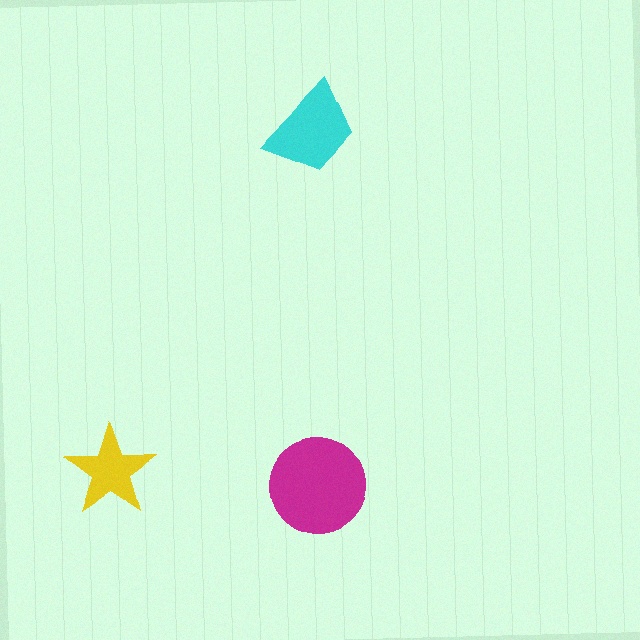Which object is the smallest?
The yellow star.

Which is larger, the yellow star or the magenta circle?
The magenta circle.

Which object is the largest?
The magenta circle.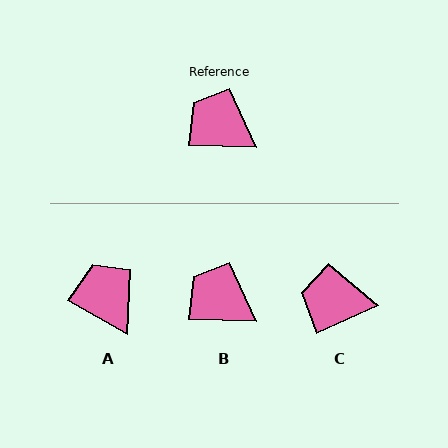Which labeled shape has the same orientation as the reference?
B.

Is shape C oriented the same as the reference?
No, it is off by about 26 degrees.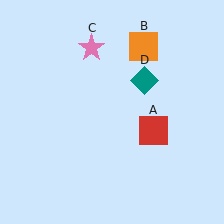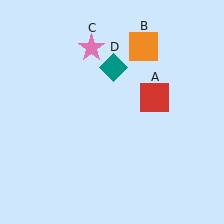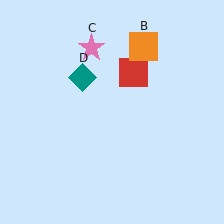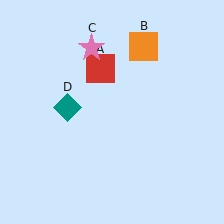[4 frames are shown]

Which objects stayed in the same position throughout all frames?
Orange square (object B) and pink star (object C) remained stationary.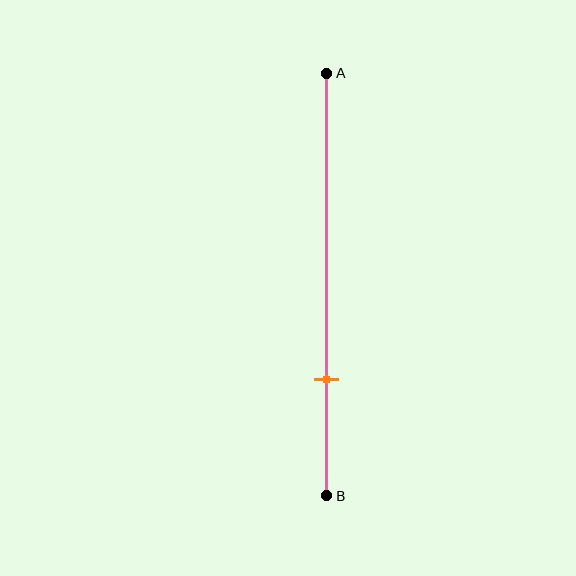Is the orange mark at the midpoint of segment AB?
No, the mark is at about 70% from A, not at the 50% midpoint.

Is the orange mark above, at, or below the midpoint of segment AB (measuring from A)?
The orange mark is below the midpoint of segment AB.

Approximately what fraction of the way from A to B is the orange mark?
The orange mark is approximately 70% of the way from A to B.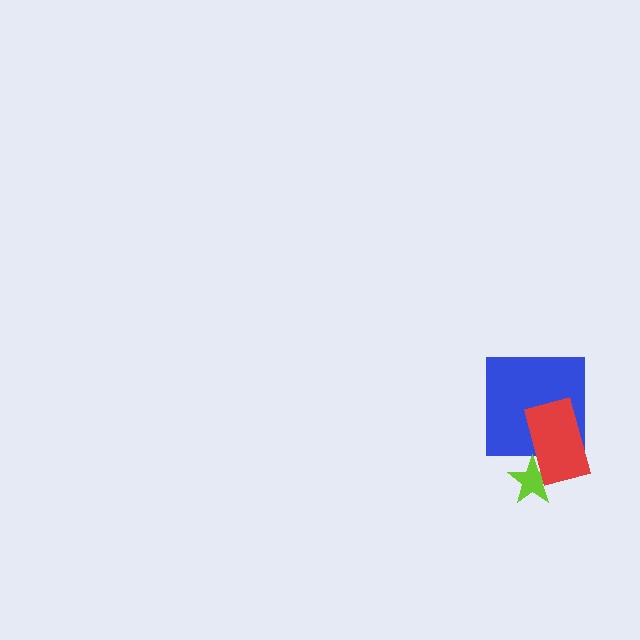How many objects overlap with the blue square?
1 object overlaps with the blue square.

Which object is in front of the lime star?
The red rectangle is in front of the lime star.